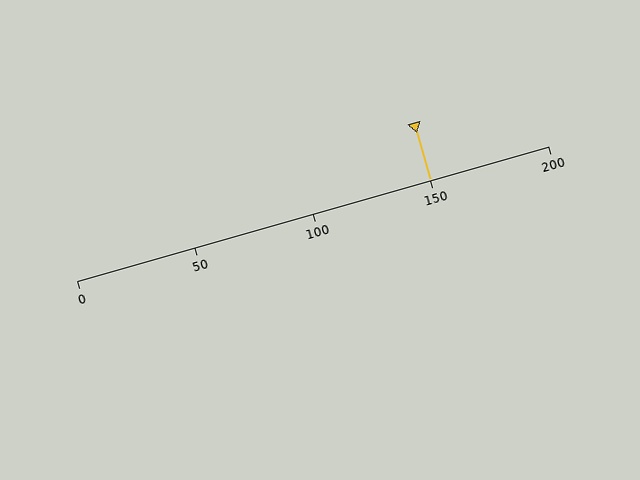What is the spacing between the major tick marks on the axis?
The major ticks are spaced 50 apart.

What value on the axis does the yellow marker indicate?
The marker indicates approximately 150.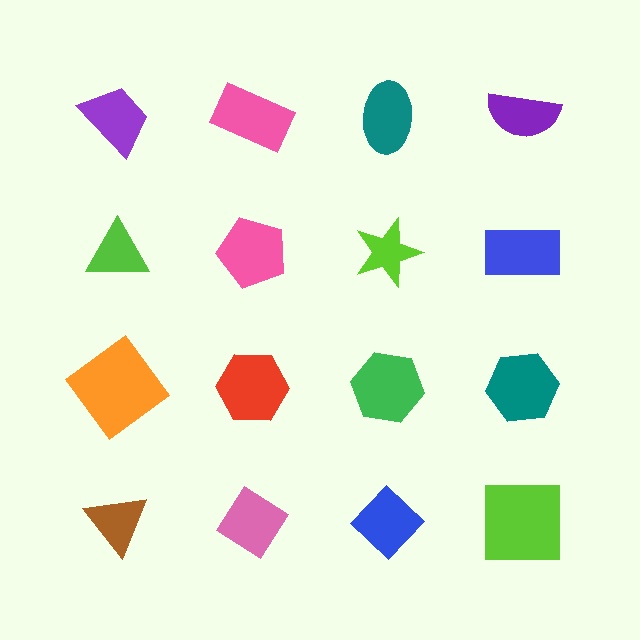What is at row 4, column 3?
A blue diamond.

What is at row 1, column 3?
A teal ellipse.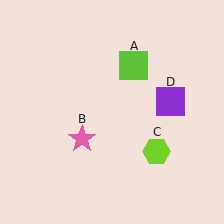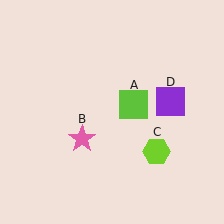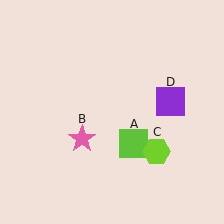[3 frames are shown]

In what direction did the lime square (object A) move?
The lime square (object A) moved down.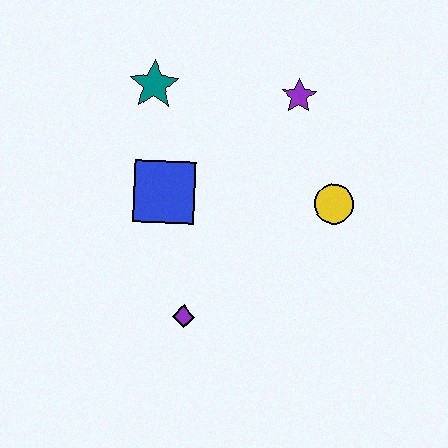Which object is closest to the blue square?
The teal star is closest to the blue square.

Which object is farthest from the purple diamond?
The purple star is farthest from the purple diamond.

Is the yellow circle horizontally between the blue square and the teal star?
No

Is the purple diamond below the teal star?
Yes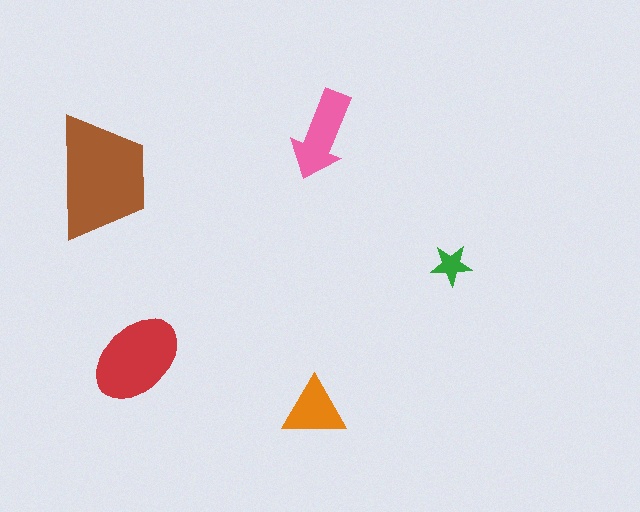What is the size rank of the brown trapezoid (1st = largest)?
1st.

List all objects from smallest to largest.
The green star, the orange triangle, the pink arrow, the red ellipse, the brown trapezoid.